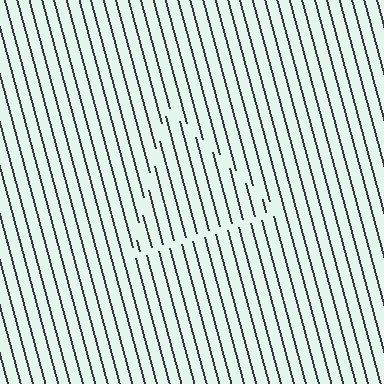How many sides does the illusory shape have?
3 sides — the line-ends trace a triangle.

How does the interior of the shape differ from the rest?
The interior of the shape contains the same grating, shifted by half a period — the contour is defined by the phase discontinuity where line-ends from the inner and outer gratings abut.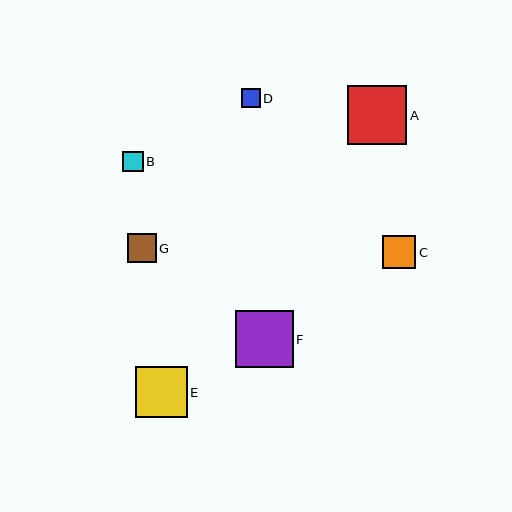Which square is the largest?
Square A is the largest with a size of approximately 59 pixels.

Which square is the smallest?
Square D is the smallest with a size of approximately 19 pixels.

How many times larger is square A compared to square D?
Square A is approximately 3.2 times the size of square D.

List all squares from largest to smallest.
From largest to smallest: A, F, E, C, G, B, D.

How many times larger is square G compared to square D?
Square G is approximately 1.6 times the size of square D.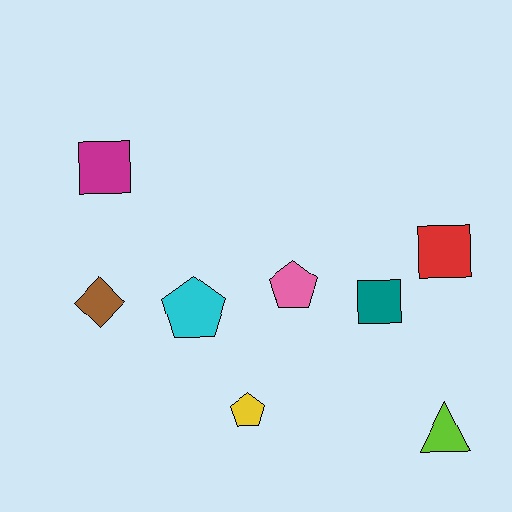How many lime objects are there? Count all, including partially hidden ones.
There is 1 lime object.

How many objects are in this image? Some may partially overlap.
There are 8 objects.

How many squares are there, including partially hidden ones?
There are 3 squares.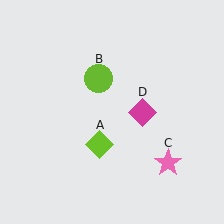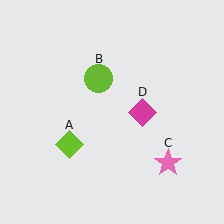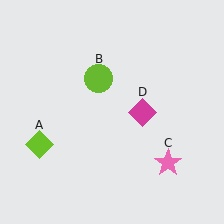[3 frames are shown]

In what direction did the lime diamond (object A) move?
The lime diamond (object A) moved left.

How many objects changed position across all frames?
1 object changed position: lime diamond (object A).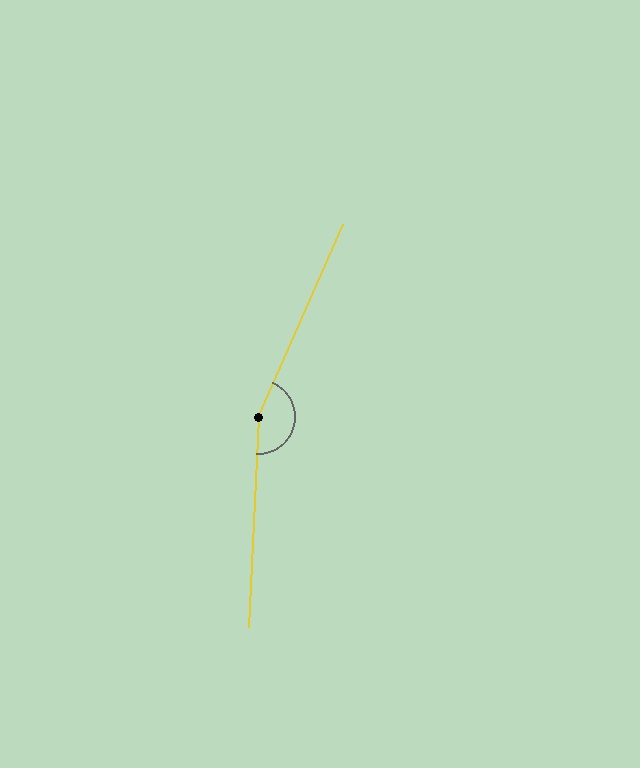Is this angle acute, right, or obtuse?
It is obtuse.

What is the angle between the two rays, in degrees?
Approximately 159 degrees.